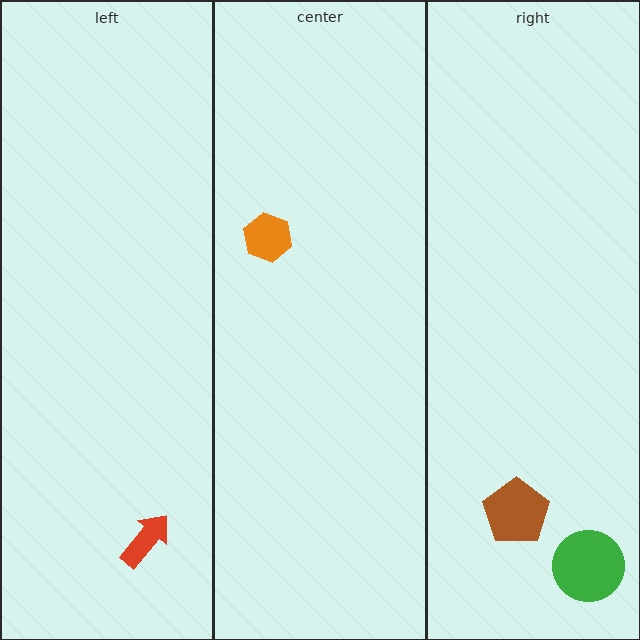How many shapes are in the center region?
1.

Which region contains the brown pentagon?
The right region.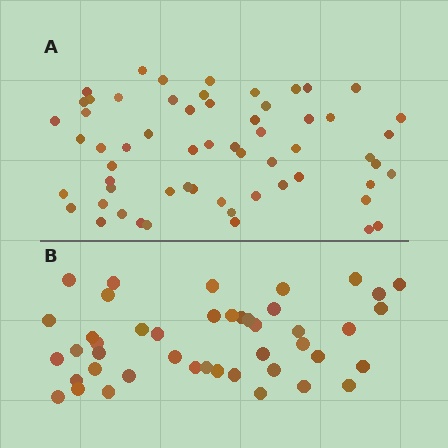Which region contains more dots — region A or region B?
Region A (the top region) has more dots.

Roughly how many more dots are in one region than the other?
Region A has approximately 15 more dots than region B.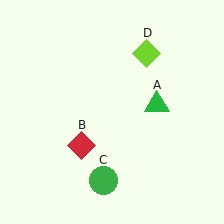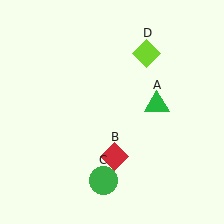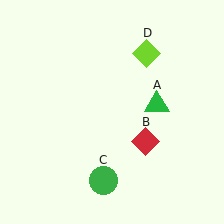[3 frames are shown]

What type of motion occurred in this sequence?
The red diamond (object B) rotated counterclockwise around the center of the scene.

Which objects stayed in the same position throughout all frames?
Green triangle (object A) and green circle (object C) and lime diamond (object D) remained stationary.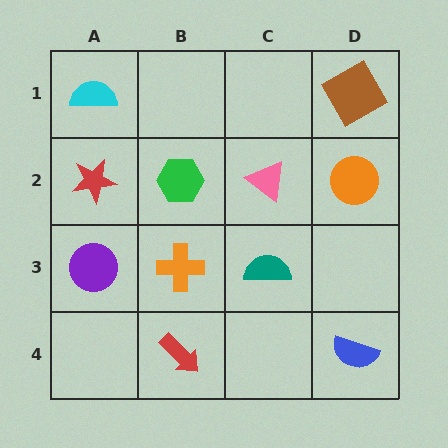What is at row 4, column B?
A red arrow.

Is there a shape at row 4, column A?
No, that cell is empty.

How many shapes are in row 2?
4 shapes.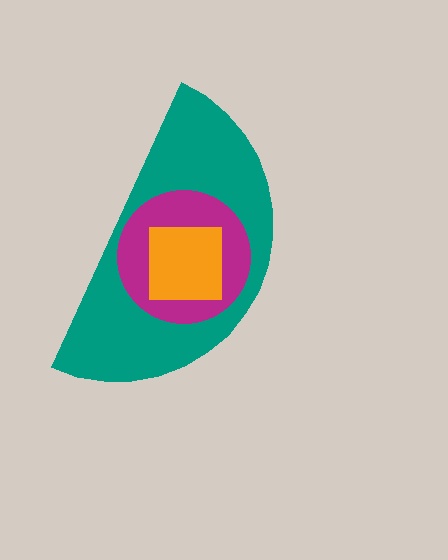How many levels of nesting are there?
3.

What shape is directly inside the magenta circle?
The orange square.